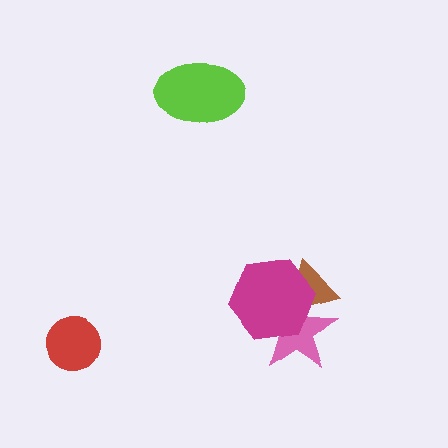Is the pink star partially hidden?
Yes, it is partially covered by another shape.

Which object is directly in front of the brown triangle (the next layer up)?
The pink star is directly in front of the brown triangle.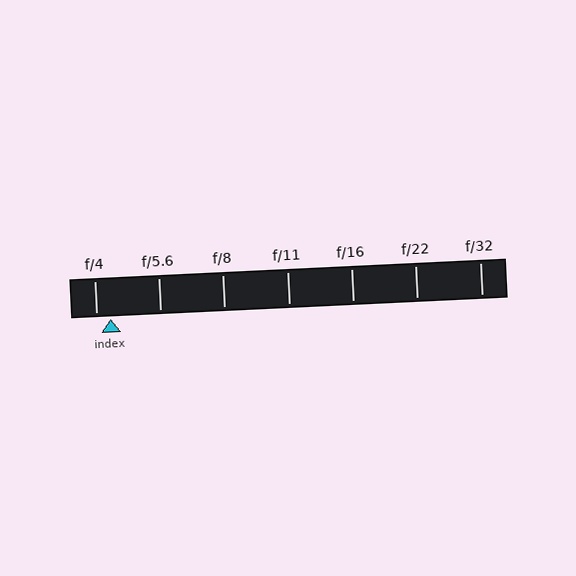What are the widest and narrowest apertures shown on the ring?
The widest aperture shown is f/4 and the narrowest is f/32.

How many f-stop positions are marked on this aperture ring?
There are 7 f-stop positions marked.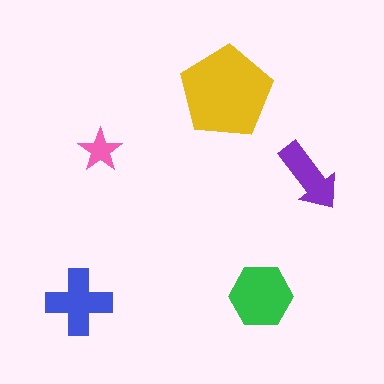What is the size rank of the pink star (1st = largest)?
5th.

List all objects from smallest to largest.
The pink star, the purple arrow, the blue cross, the green hexagon, the yellow pentagon.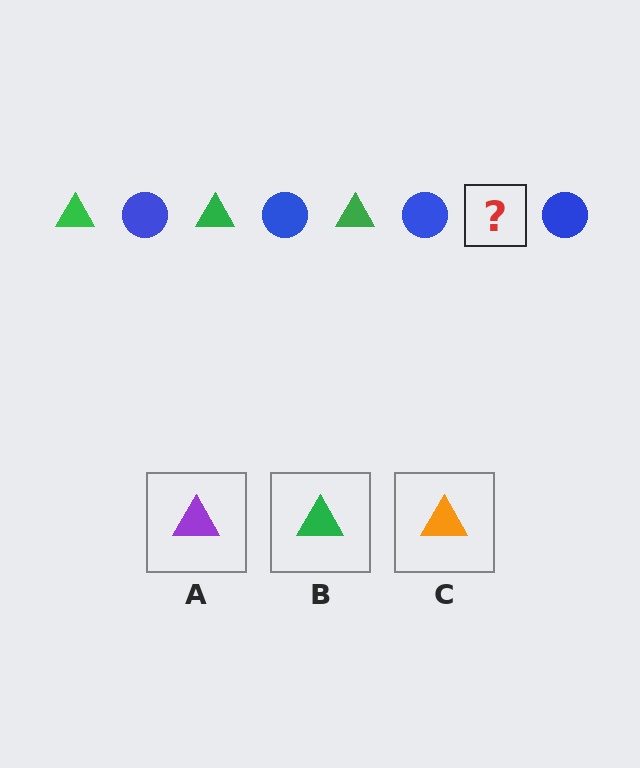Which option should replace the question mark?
Option B.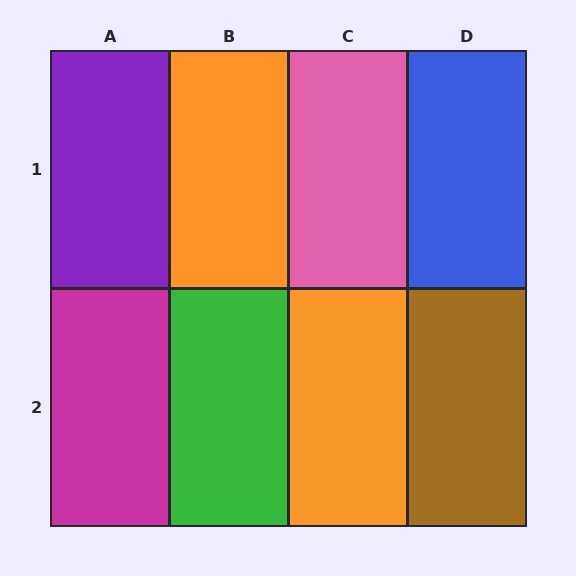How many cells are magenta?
1 cell is magenta.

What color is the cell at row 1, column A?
Purple.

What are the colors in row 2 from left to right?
Magenta, green, orange, brown.